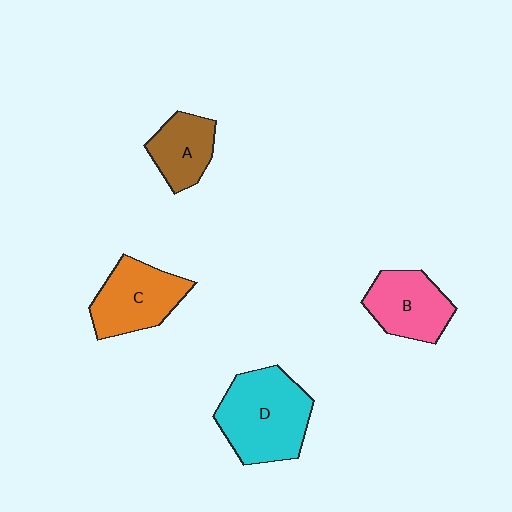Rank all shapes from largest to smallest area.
From largest to smallest: D (cyan), C (orange), B (pink), A (brown).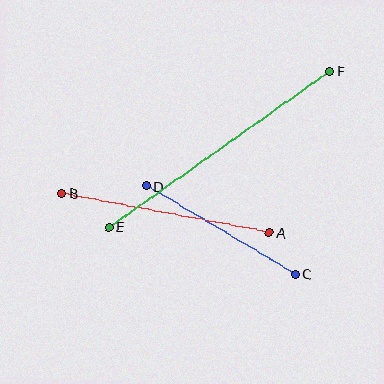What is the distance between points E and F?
The distance is approximately 270 pixels.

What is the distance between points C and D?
The distance is approximately 173 pixels.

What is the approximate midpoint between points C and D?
The midpoint is at approximately (221, 230) pixels.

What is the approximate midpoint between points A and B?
The midpoint is at approximately (165, 213) pixels.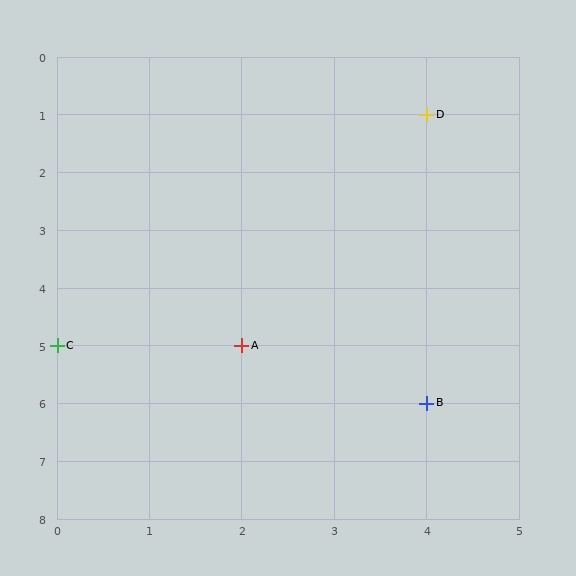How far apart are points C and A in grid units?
Points C and A are 2 columns apart.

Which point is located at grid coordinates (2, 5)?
Point A is at (2, 5).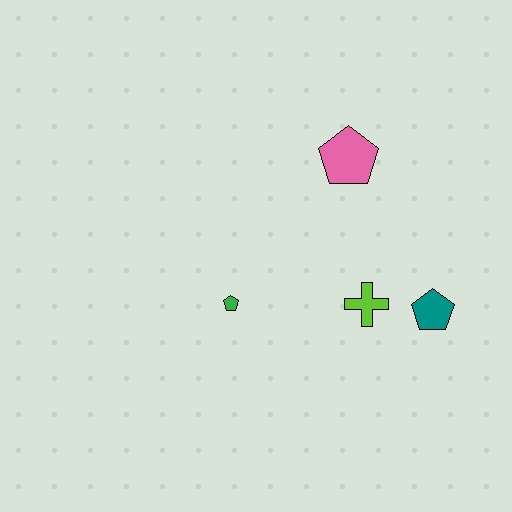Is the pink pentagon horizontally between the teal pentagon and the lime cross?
No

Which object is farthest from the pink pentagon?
The green pentagon is farthest from the pink pentagon.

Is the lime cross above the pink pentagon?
No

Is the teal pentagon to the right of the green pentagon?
Yes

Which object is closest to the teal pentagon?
The lime cross is closest to the teal pentagon.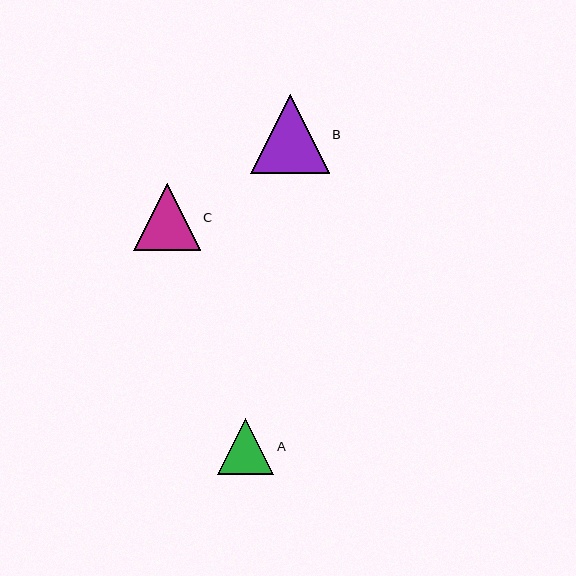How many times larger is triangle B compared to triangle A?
Triangle B is approximately 1.4 times the size of triangle A.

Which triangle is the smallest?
Triangle A is the smallest with a size of approximately 56 pixels.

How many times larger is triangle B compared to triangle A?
Triangle B is approximately 1.4 times the size of triangle A.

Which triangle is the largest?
Triangle B is the largest with a size of approximately 78 pixels.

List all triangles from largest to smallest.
From largest to smallest: B, C, A.